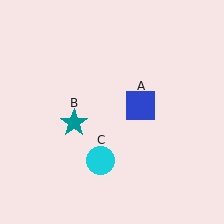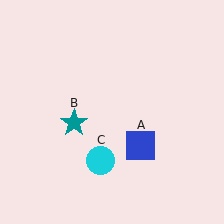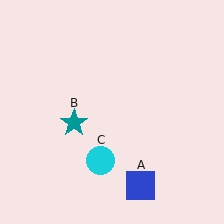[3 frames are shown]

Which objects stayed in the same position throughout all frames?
Teal star (object B) and cyan circle (object C) remained stationary.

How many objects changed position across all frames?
1 object changed position: blue square (object A).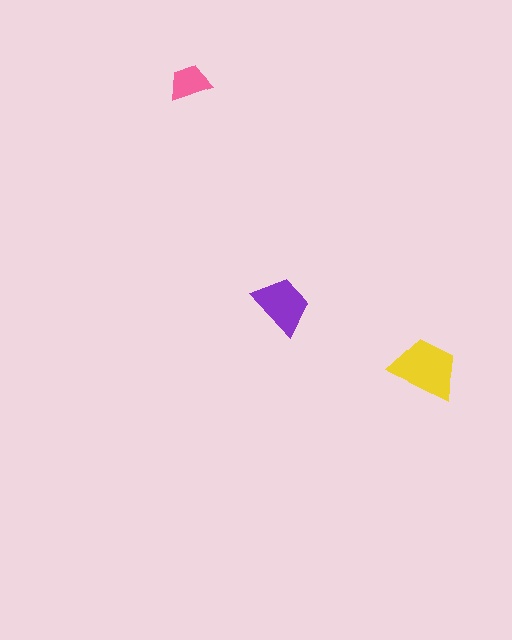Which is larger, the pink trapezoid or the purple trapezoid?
The purple one.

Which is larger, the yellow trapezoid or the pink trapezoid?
The yellow one.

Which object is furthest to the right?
The yellow trapezoid is rightmost.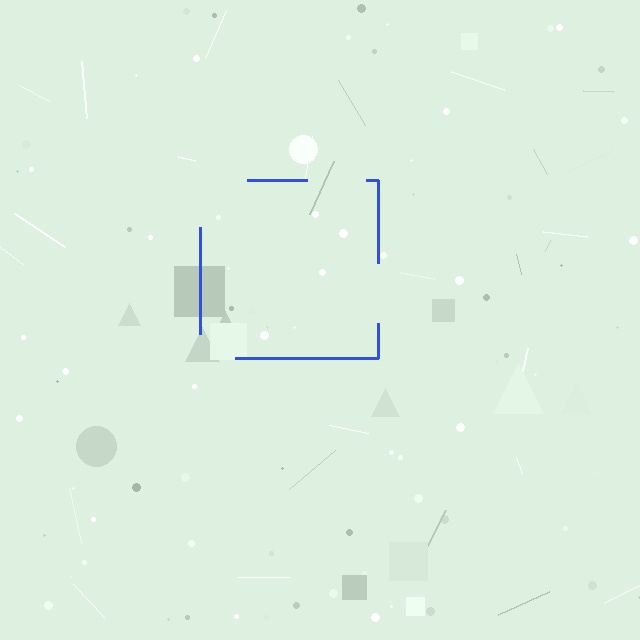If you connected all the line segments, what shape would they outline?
They would outline a square.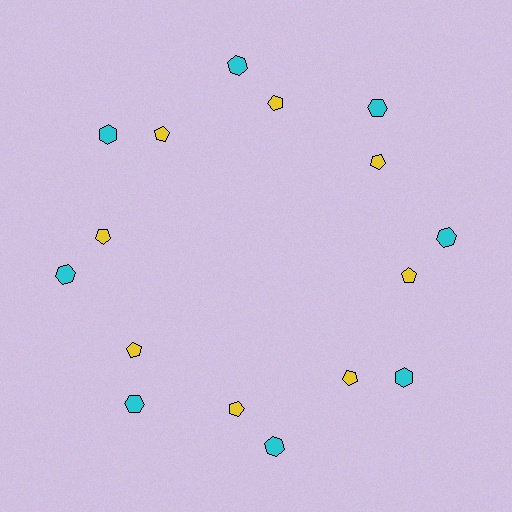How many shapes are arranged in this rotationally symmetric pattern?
There are 16 shapes, arranged in 8 groups of 2.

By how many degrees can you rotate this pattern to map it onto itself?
The pattern maps onto itself every 45 degrees of rotation.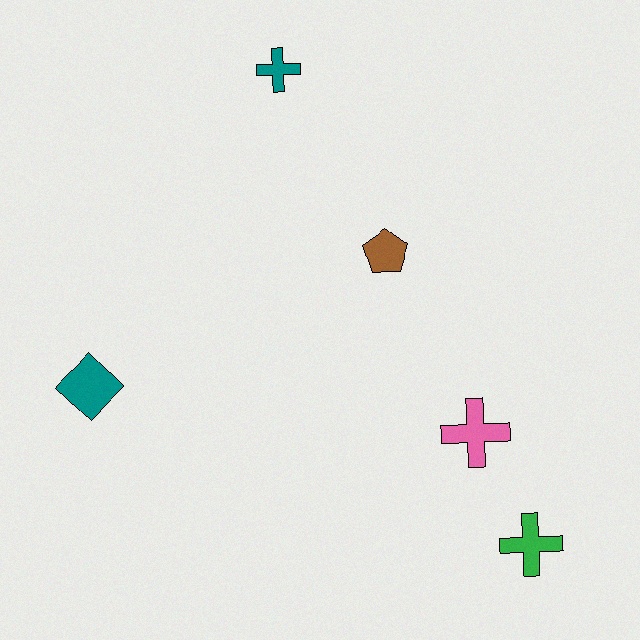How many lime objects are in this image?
There are no lime objects.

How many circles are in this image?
There are no circles.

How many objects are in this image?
There are 5 objects.